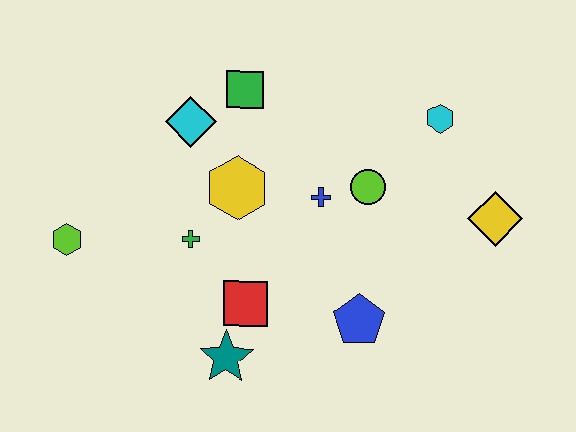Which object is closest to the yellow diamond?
The cyan hexagon is closest to the yellow diamond.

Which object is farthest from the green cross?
The yellow diamond is farthest from the green cross.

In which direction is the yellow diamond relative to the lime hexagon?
The yellow diamond is to the right of the lime hexagon.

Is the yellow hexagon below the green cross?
No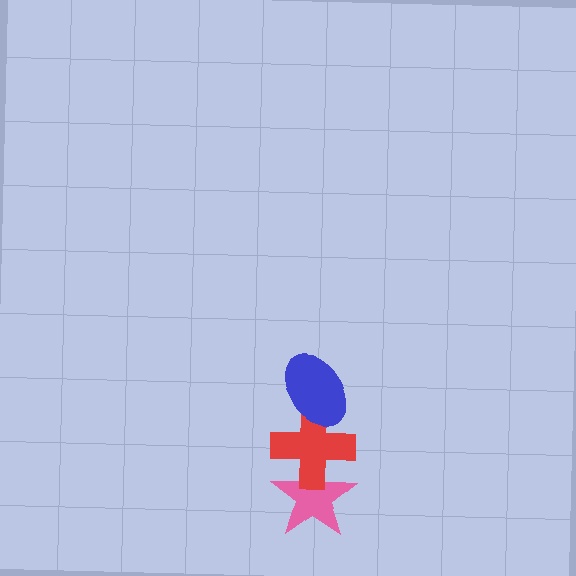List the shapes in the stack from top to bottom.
From top to bottom: the blue ellipse, the red cross, the pink star.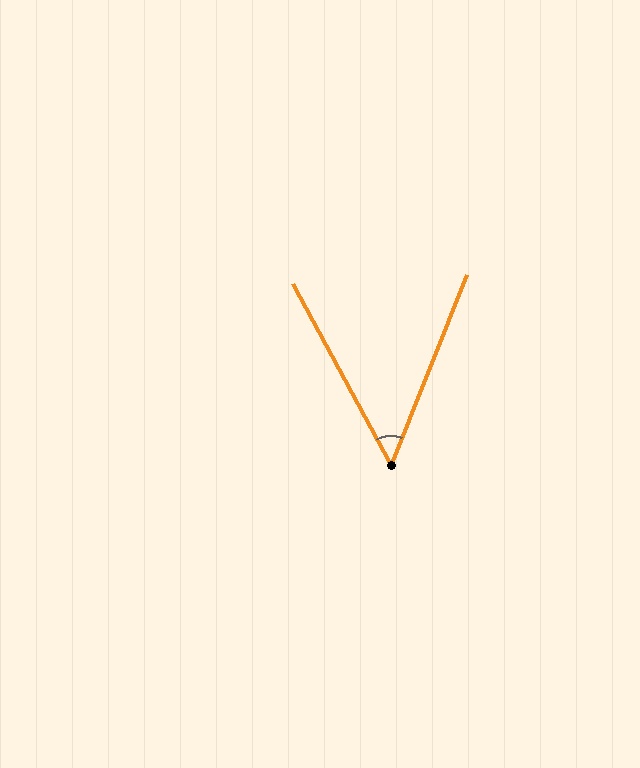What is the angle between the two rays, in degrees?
Approximately 50 degrees.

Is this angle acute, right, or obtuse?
It is acute.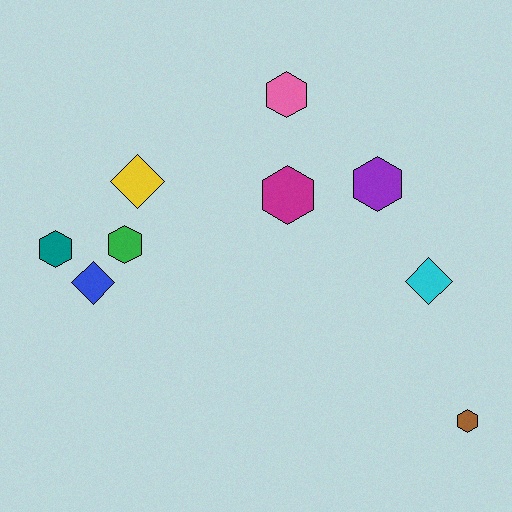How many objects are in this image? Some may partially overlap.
There are 9 objects.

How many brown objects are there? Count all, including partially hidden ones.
There is 1 brown object.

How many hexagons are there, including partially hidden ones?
There are 6 hexagons.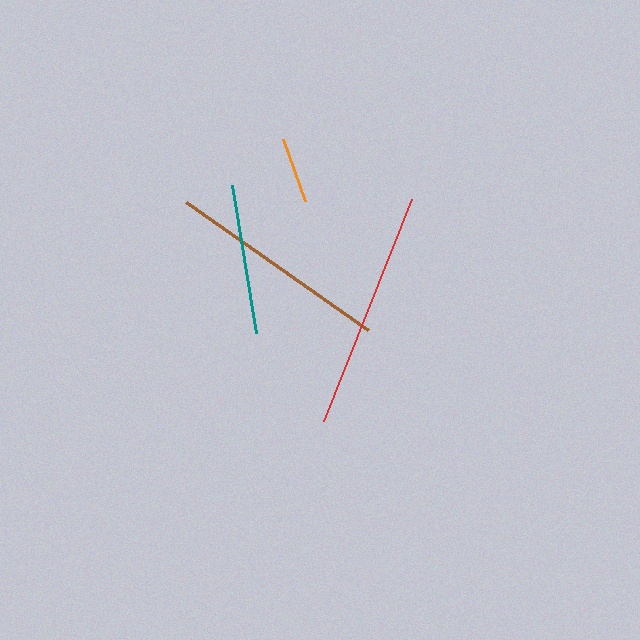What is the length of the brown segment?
The brown segment is approximately 223 pixels long.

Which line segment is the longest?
The red line is the longest at approximately 238 pixels.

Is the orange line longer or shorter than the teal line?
The teal line is longer than the orange line.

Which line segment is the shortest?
The orange line is the shortest at approximately 66 pixels.